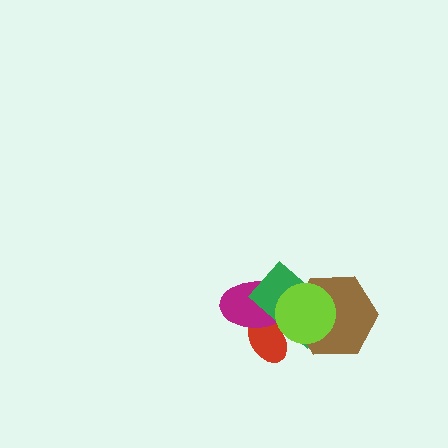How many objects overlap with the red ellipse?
3 objects overlap with the red ellipse.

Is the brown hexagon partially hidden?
Yes, it is partially covered by another shape.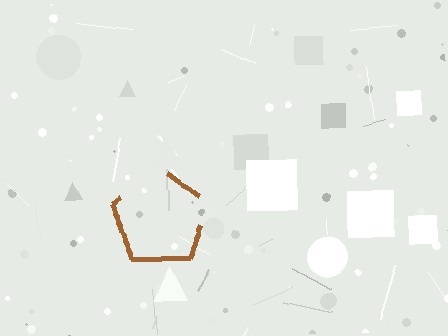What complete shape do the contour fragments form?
The contour fragments form a pentagon.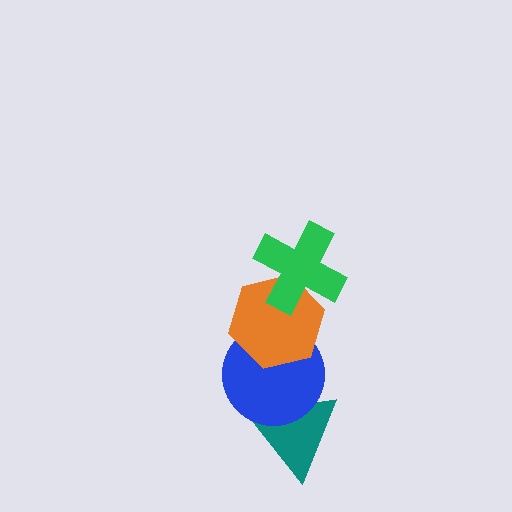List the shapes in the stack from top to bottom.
From top to bottom: the green cross, the orange hexagon, the blue circle, the teal triangle.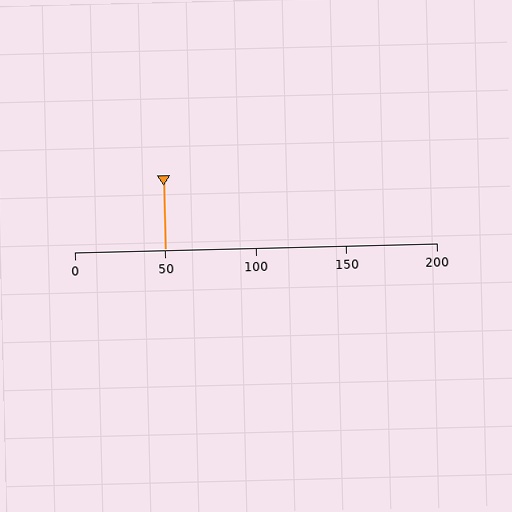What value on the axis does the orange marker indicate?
The marker indicates approximately 50.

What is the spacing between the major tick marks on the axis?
The major ticks are spaced 50 apart.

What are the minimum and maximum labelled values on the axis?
The axis runs from 0 to 200.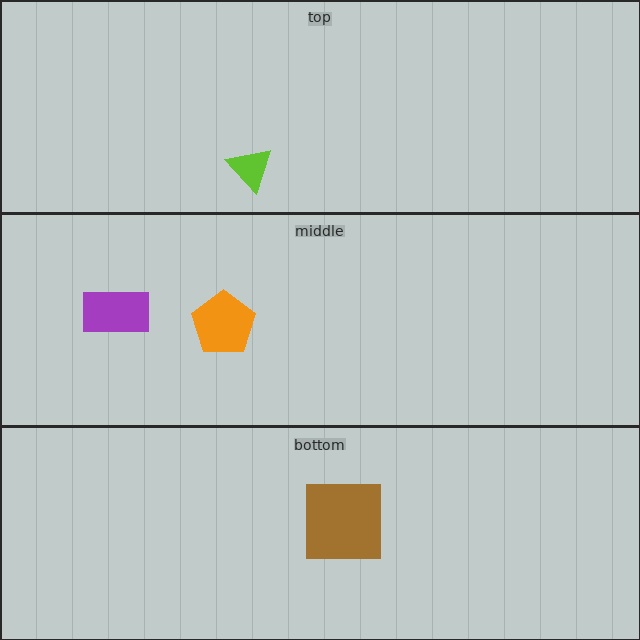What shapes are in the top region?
The lime triangle.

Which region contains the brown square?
The bottom region.